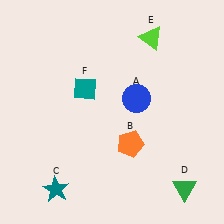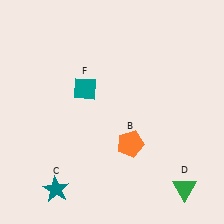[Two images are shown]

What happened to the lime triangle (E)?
The lime triangle (E) was removed in Image 2. It was in the top-right area of Image 1.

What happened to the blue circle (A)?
The blue circle (A) was removed in Image 2. It was in the top-right area of Image 1.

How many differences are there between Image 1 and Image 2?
There are 2 differences between the two images.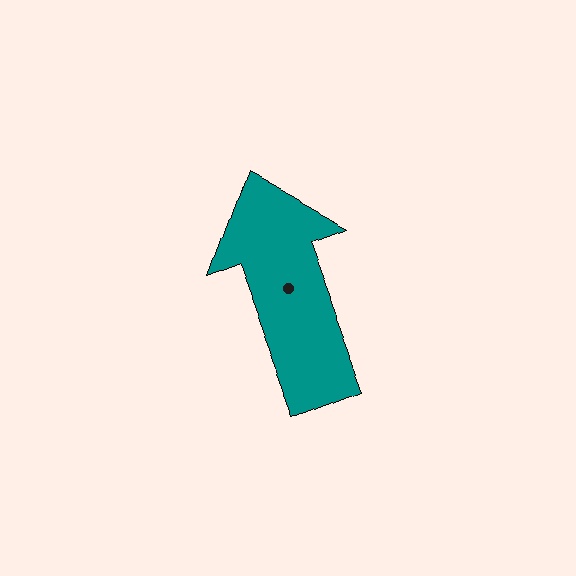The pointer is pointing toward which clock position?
Roughly 11 o'clock.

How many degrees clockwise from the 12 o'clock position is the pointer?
Approximately 339 degrees.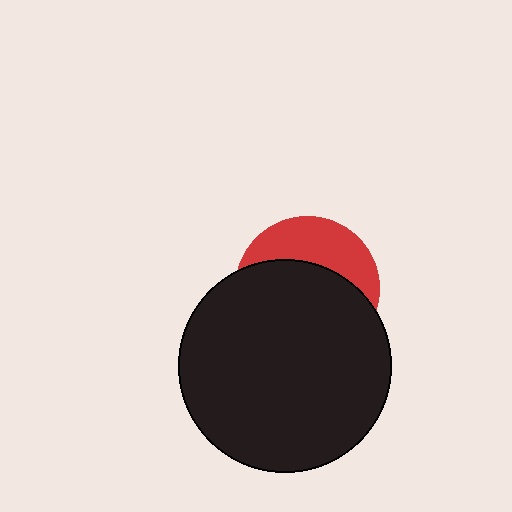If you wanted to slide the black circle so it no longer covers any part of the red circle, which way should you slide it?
Slide it down — that is the most direct way to separate the two shapes.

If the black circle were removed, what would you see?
You would see the complete red circle.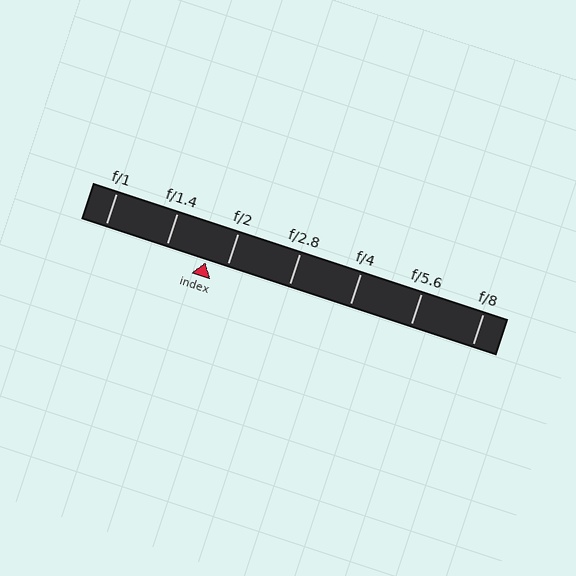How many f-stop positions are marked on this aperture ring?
There are 7 f-stop positions marked.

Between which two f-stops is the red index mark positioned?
The index mark is between f/1.4 and f/2.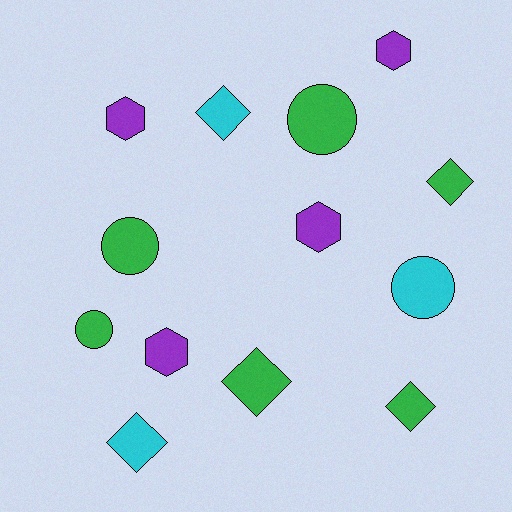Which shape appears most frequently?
Diamond, with 5 objects.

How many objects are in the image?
There are 13 objects.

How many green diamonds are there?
There are 3 green diamonds.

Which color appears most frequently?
Green, with 6 objects.